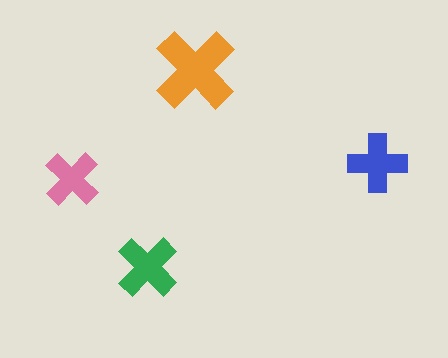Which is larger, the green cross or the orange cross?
The orange one.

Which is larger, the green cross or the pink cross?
The green one.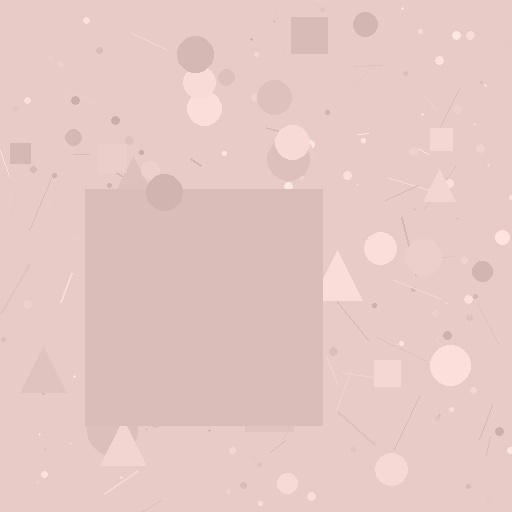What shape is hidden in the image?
A square is hidden in the image.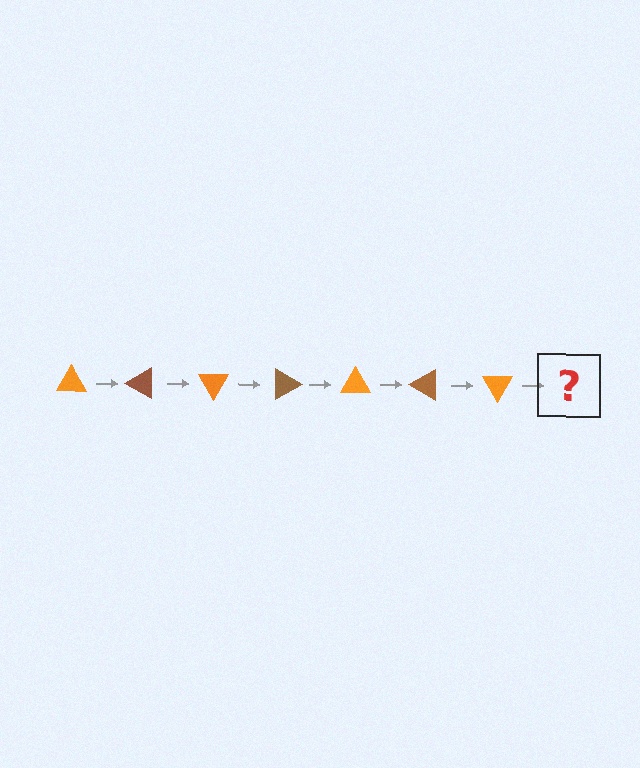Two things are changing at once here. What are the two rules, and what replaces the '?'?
The two rules are that it rotates 30 degrees each step and the color cycles through orange and brown. The '?' should be a brown triangle, rotated 210 degrees from the start.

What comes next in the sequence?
The next element should be a brown triangle, rotated 210 degrees from the start.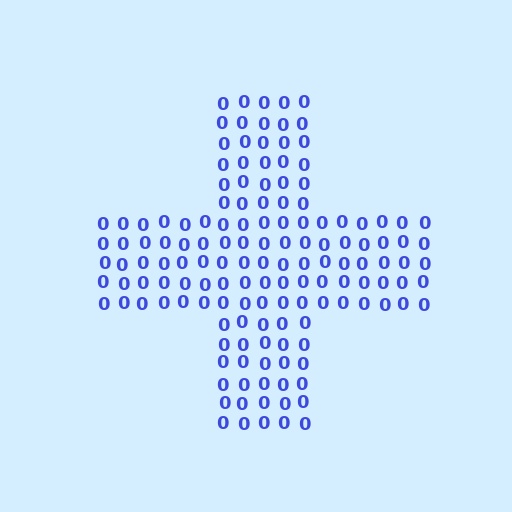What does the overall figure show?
The overall figure shows a cross.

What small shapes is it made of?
It is made of small digit 0's.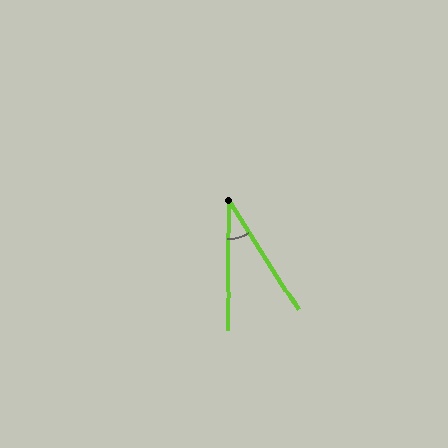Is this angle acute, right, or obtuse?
It is acute.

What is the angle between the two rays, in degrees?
Approximately 33 degrees.